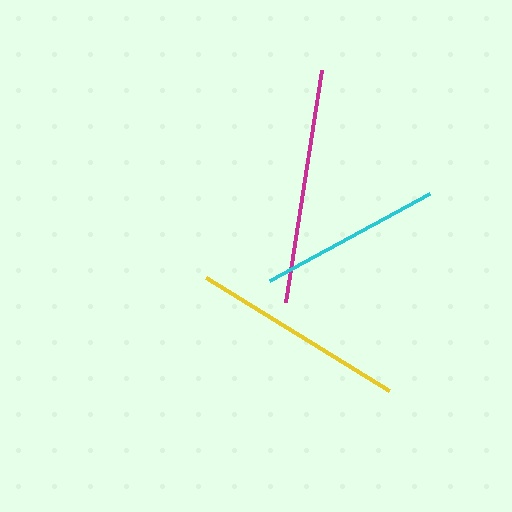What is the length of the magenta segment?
The magenta segment is approximately 235 pixels long.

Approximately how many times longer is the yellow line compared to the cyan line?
The yellow line is approximately 1.2 times the length of the cyan line.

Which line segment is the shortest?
The cyan line is the shortest at approximately 182 pixels.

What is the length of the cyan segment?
The cyan segment is approximately 182 pixels long.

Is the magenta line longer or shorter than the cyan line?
The magenta line is longer than the cyan line.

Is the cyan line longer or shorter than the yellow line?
The yellow line is longer than the cyan line.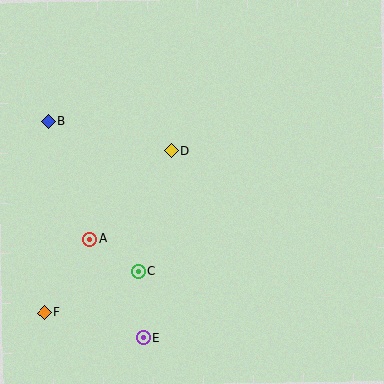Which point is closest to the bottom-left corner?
Point F is closest to the bottom-left corner.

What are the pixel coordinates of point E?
Point E is at (144, 338).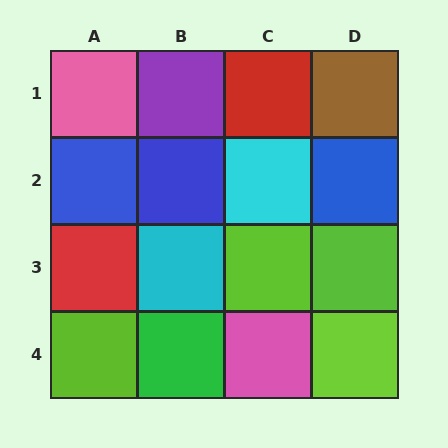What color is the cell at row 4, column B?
Green.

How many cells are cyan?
2 cells are cyan.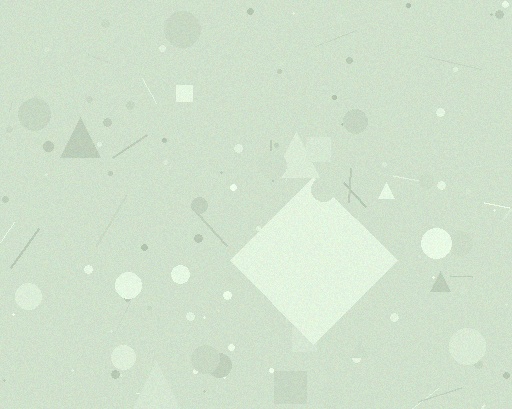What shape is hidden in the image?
A diamond is hidden in the image.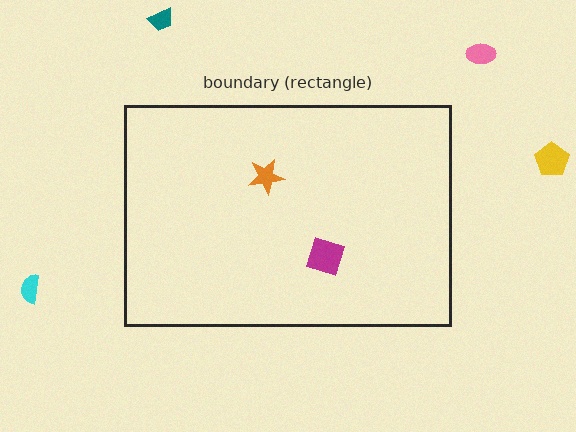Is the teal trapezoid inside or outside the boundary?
Outside.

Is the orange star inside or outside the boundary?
Inside.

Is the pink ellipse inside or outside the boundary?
Outside.